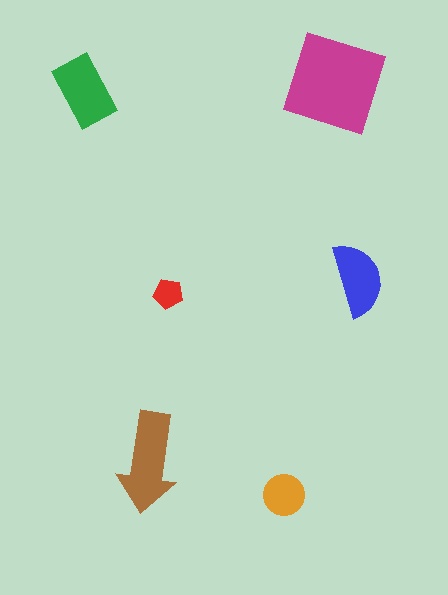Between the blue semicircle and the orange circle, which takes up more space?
The blue semicircle.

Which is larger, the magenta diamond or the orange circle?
The magenta diamond.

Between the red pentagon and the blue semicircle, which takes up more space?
The blue semicircle.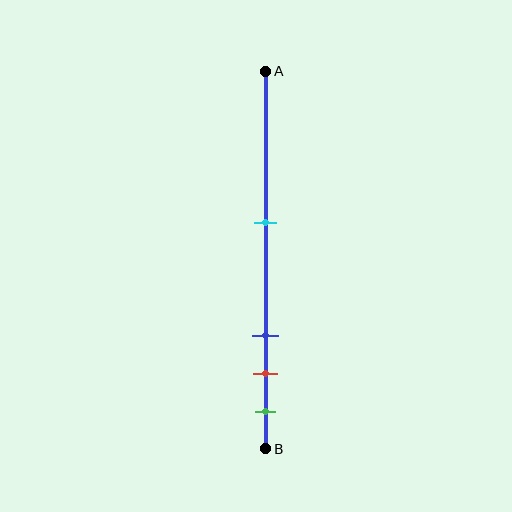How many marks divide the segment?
There are 4 marks dividing the segment.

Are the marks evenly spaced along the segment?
No, the marks are not evenly spaced.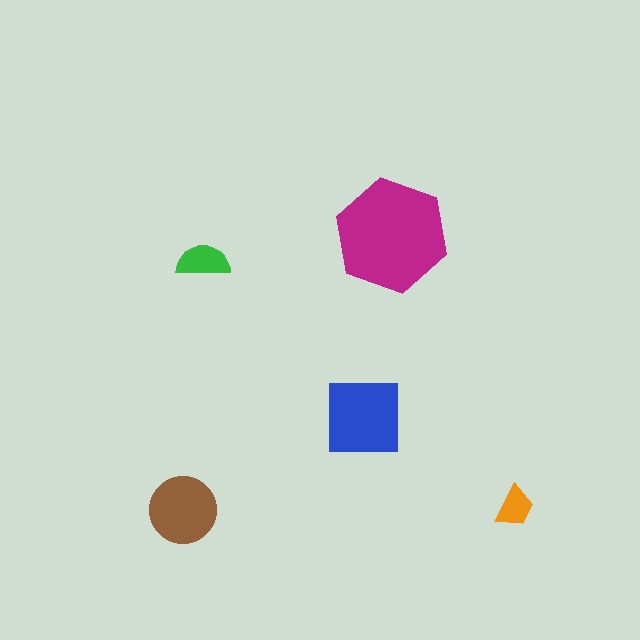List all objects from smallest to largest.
The orange trapezoid, the green semicircle, the brown circle, the blue square, the magenta hexagon.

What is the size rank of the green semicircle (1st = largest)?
4th.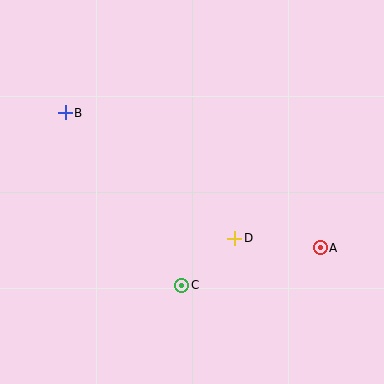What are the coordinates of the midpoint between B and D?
The midpoint between B and D is at (150, 176).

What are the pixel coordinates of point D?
Point D is at (235, 238).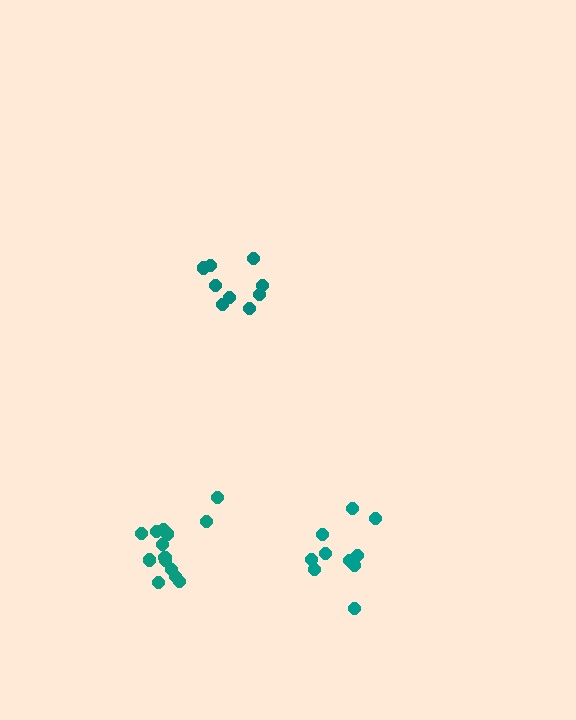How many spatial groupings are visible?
There are 3 spatial groupings.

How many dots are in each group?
Group 1: 14 dots, Group 2: 10 dots, Group 3: 9 dots (33 total).